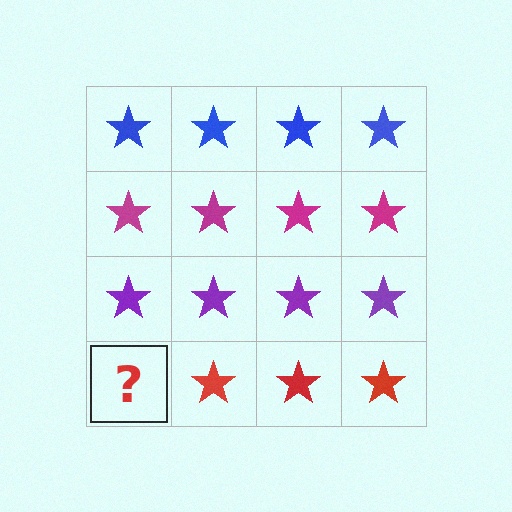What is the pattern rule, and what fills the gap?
The rule is that each row has a consistent color. The gap should be filled with a red star.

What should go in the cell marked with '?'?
The missing cell should contain a red star.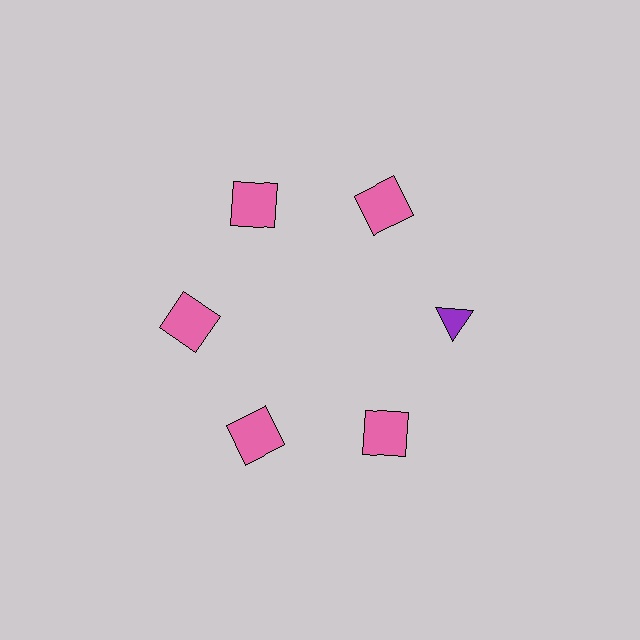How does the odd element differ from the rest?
It differs in both color (purple instead of pink) and shape (triangle instead of square).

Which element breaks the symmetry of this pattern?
The purple triangle at roughly the 3 o'clock position breaks the symmetry. All other shapes are pink squares.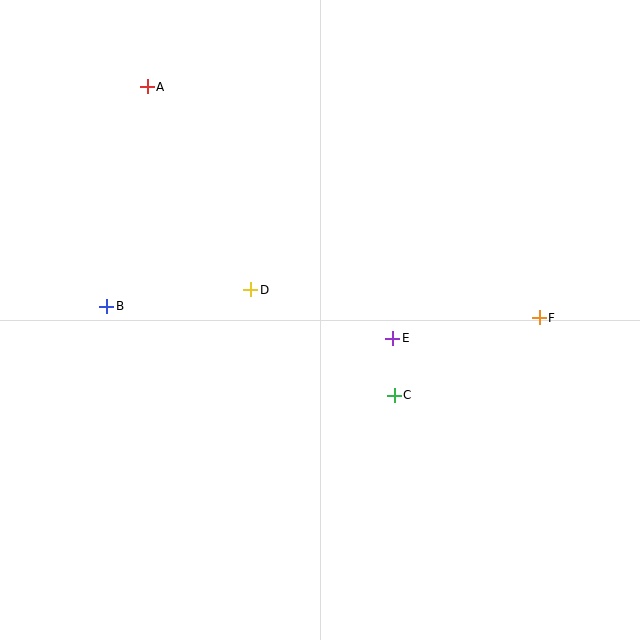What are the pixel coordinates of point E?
Point E is at (393, 338).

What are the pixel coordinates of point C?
Point C is at (394, 395).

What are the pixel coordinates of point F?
Point F is at (539, 318).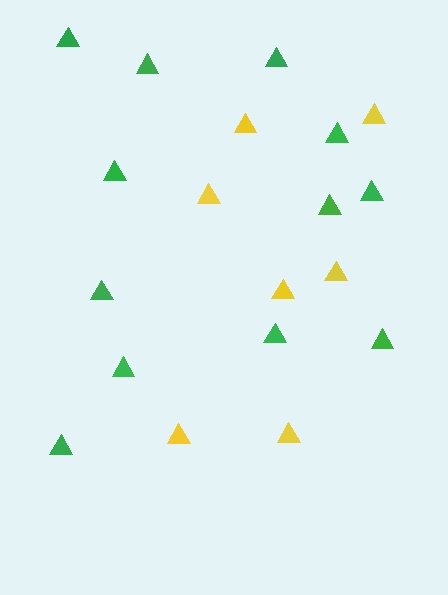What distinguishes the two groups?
There are 2 groups: one group of green triangles (12) and one group of yellow triangles (7).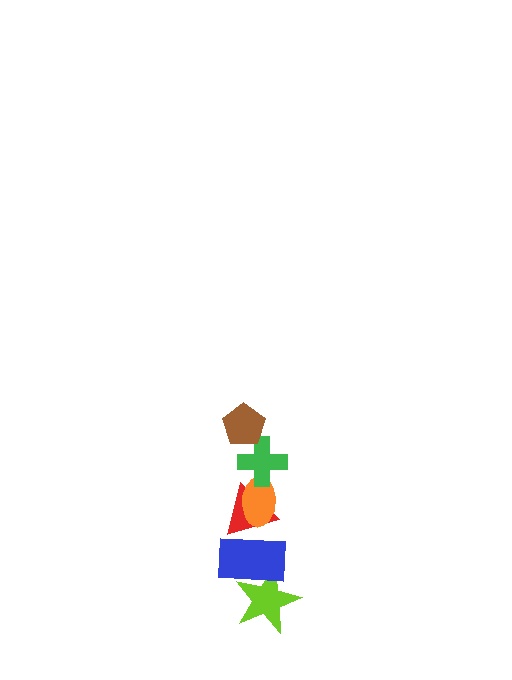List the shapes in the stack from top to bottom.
From top to bottom: the brown pentagon, the green cross, the orange ellipse, the red triangle, the blue rectangle, the lime star.